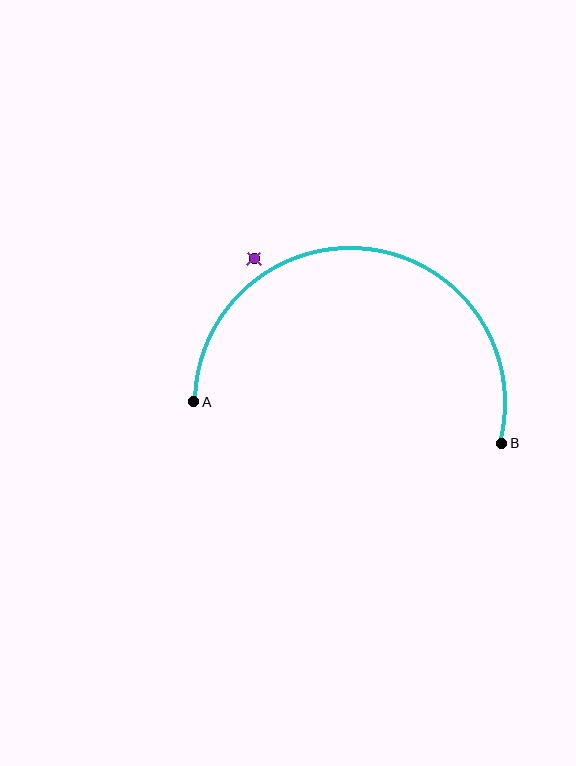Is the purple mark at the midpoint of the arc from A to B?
No — the purple mark does not lie on the arc at all. It sits slightly outside the curve.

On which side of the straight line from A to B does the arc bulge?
The arc bulges above the straight line connecting A and B.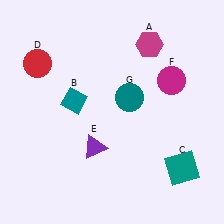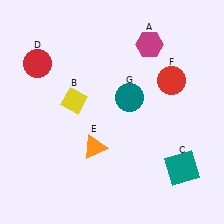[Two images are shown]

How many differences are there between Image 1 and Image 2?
There are 3 differences between the two images.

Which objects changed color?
B changed from teal to yellow. E changed from purple to orange. F changed from magenta to red.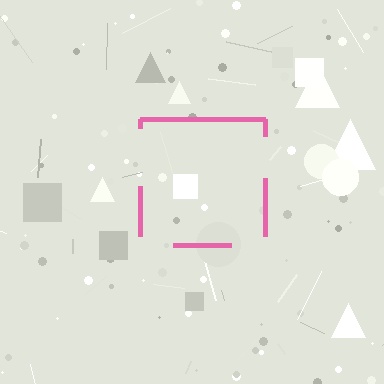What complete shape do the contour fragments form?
The contour fragments form a square.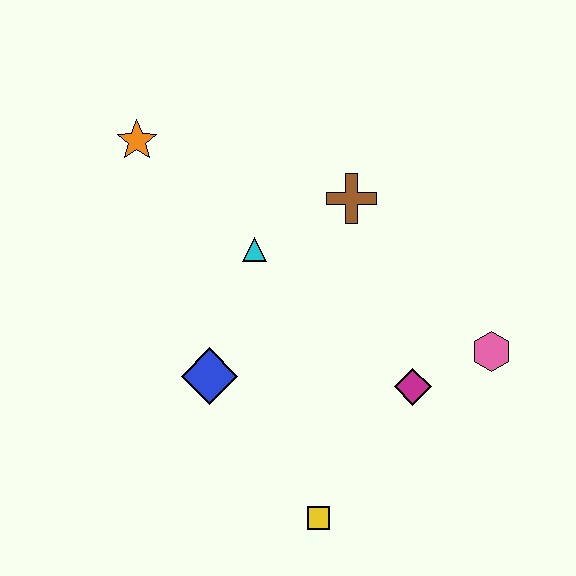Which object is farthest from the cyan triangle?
The yellow square is farthest from the cyan triangle.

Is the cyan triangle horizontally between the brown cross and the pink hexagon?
No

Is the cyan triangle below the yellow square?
No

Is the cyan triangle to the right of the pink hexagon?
No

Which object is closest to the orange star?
The cyan triangle is closest to the orange star.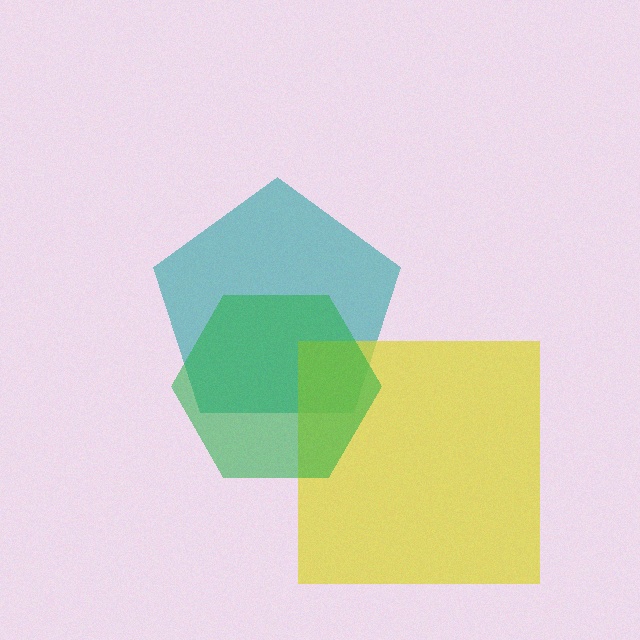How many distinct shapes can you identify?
There are 3 distinct shapes: a teal pentagon, a yellow square, a green hexagon.